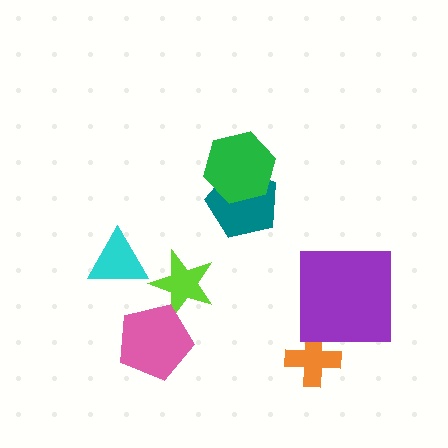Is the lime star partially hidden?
Yes, it is partially covered by another shape.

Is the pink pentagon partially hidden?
No, no other shape covers it.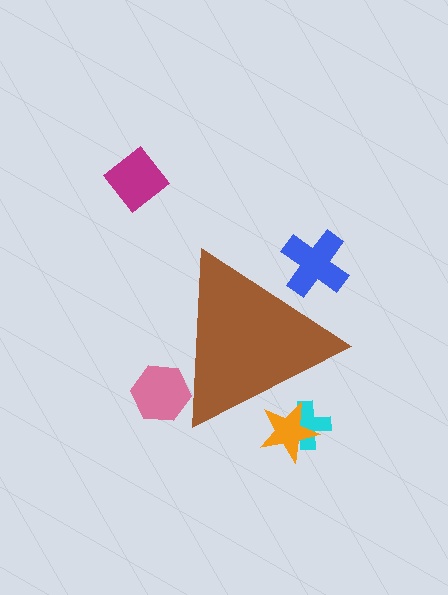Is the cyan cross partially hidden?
Yes, the cyan cross is partially hidden behind the brown triangle.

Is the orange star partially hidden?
Yes, the orange star is partially hidden behind the brown triangle.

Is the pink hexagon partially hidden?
Yes, the pink hexagon is partially hidden behind the brown triangle.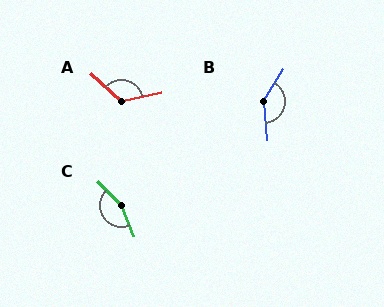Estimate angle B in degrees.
Approximately 143 degrees.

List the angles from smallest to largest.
A (123°), B (143°), C (159°).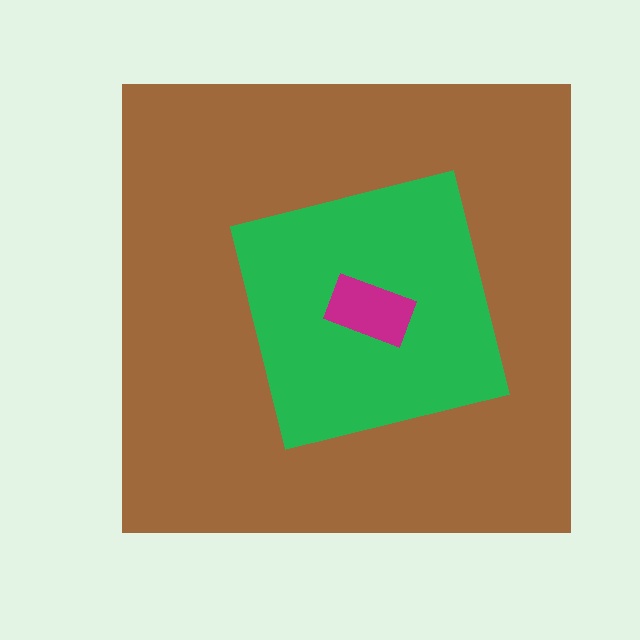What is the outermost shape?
The brown square.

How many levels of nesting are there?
3.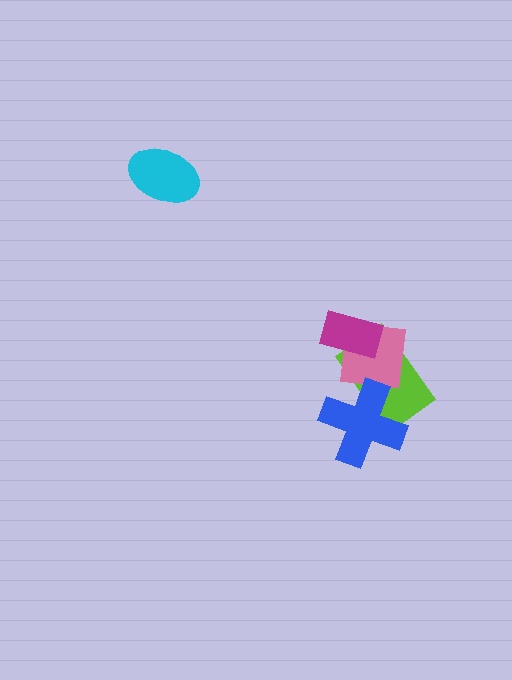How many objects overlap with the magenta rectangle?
2 objects overlap with the magenta rectangle.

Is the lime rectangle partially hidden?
Yes, it is partially covered by another shape.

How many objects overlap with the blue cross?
1 object overlaps with the blue cross.